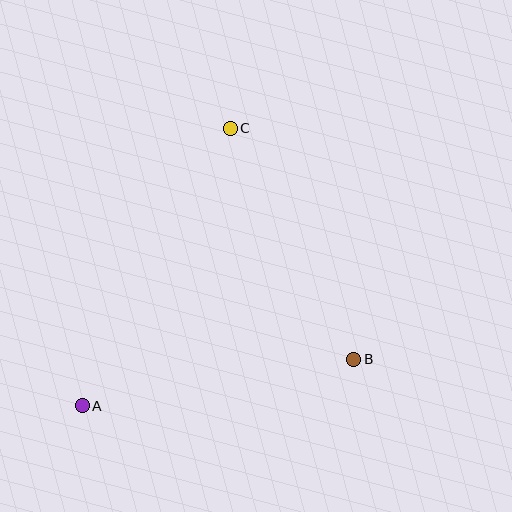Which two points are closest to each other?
Points B and C are closest to each other.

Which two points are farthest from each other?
Points A and C are farthest from each other.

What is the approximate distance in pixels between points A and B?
The distance between A and B is approximately 276 pixels.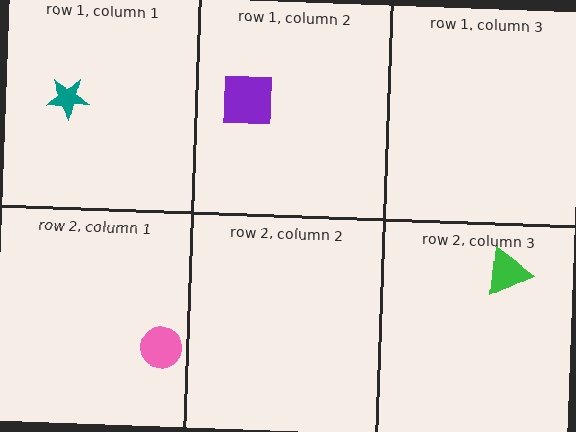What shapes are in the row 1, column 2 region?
The purple square.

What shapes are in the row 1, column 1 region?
The teal star.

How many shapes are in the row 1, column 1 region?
1.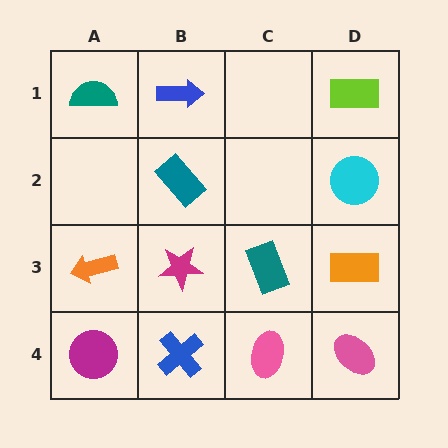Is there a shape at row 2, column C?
No, that cell is empty.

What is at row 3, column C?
A teal rectangle.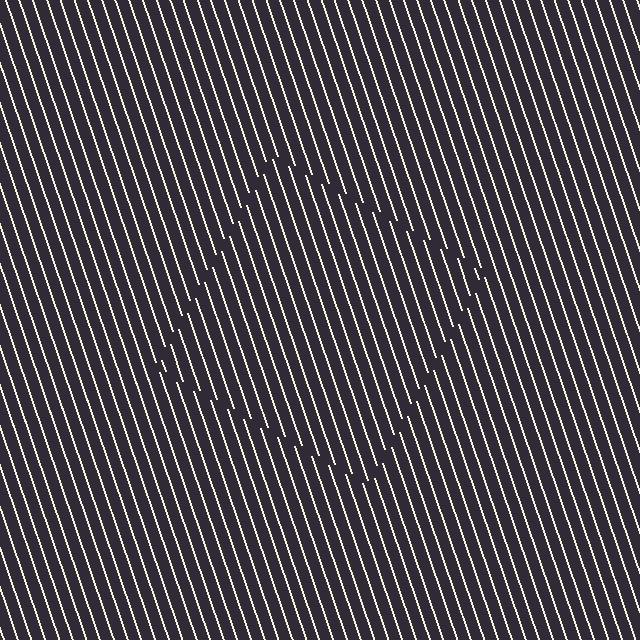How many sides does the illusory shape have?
4 sides — the line-ends trace a square.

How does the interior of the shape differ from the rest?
The interior of the shape contains the same grating, shifted by half a period — the contour is defined by the phase discontinuity where line-ends from the inner and outer gratings abut.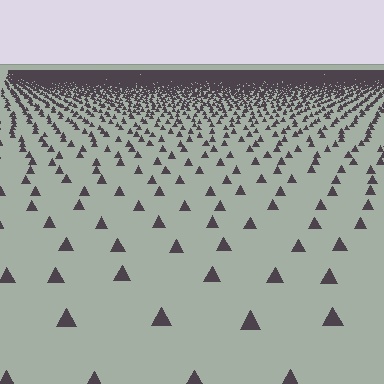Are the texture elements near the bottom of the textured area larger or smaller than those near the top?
Larger. Near the bottom, elements are closer to the viewer and appear at a bigger on-screen size.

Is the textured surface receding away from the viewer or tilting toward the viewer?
The surface is receding away from the viewer. Texture elements get smaller and denser toward the top.